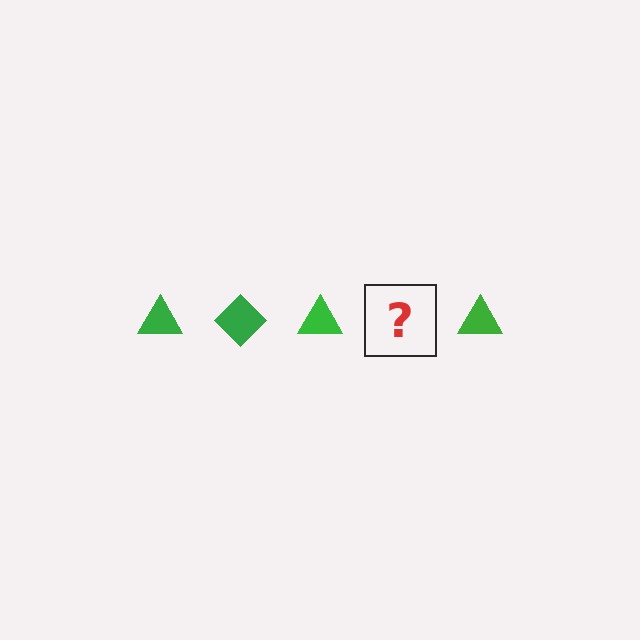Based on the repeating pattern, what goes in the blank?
The blank should be a green diamond.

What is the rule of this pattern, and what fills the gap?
The rule is that the pattern cycles through triangle, diamond shapes in green. The gap should be filled with a green diamond.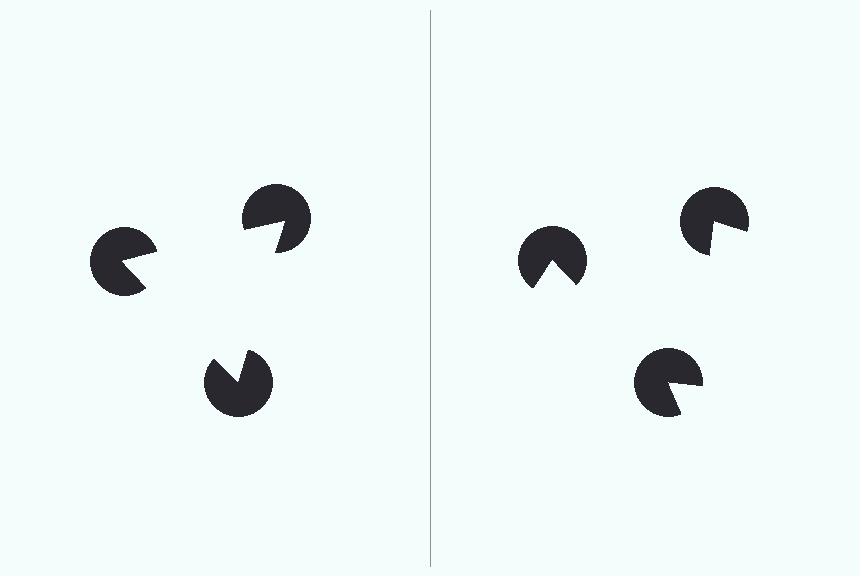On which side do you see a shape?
An illusory triangle appears on the left side. On the right side the wedge cuts are rotated, so no coherent shape forms.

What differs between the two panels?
The pac-man discs are positioned identically on both sides; only the wedge orientations differ. On the left they align to a triangle; on the right they are misaligned.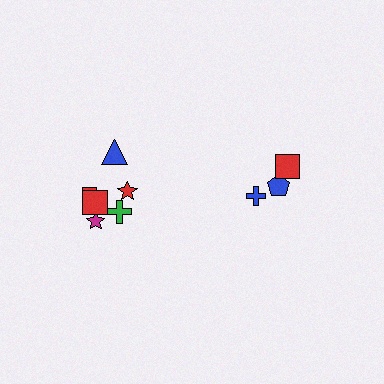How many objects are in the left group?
There are 6 objects.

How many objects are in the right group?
There are 3 objects.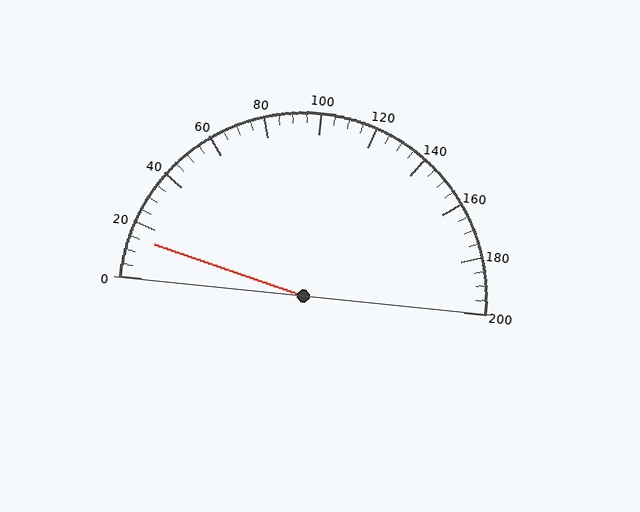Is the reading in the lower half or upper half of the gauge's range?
The reading is in the lower half of the range (0 to 200).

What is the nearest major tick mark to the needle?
The nearest major tick mark is 20.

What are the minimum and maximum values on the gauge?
The gauge ranges from 0 to 200.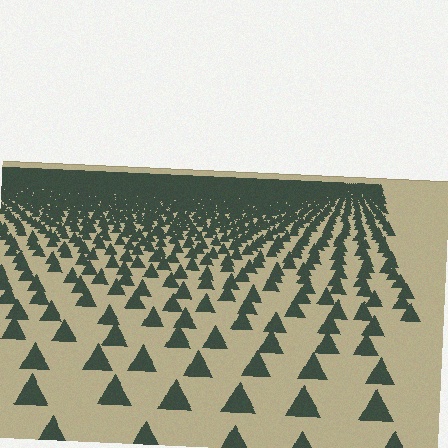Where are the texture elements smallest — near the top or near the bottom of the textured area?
Near the top.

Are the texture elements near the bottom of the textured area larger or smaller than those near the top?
Larger. Near the bottom, elements are closer to the viewer and appear at a bigger on-screen size.